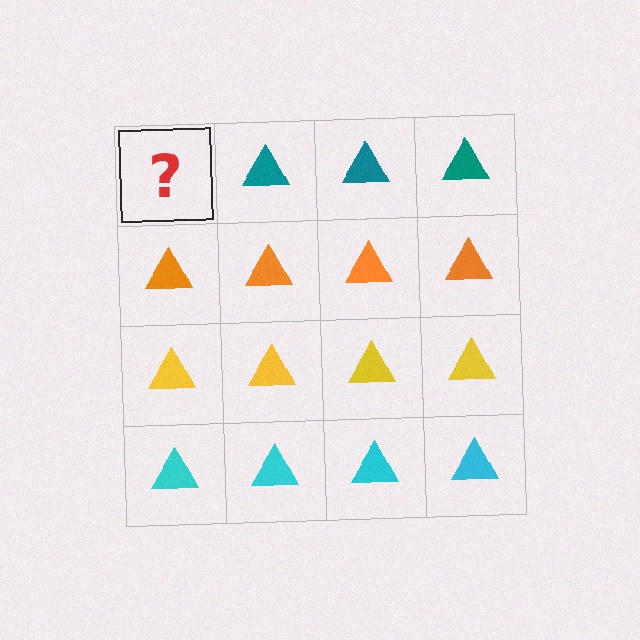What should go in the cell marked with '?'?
The missing cell should contain a teal triangle.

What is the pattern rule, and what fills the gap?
The rule is that each row has a consistent color. The gap should be filled with a teal triangle.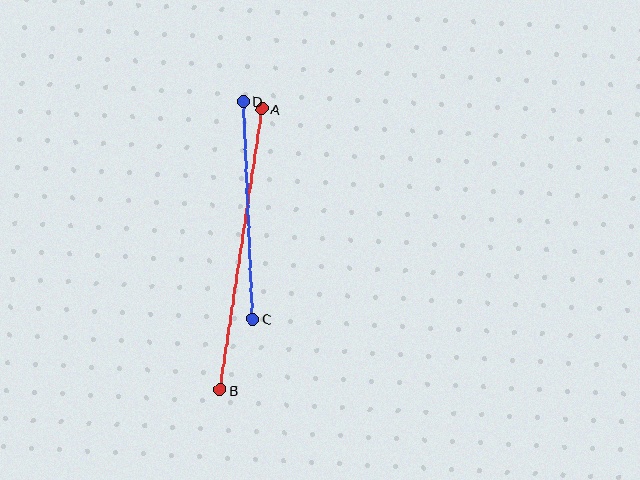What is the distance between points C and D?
The distance is approximately 218 pixels.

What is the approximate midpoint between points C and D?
The midpoint is at approximately (248, 210) pixels.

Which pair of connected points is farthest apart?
Points A and B are farthest apart.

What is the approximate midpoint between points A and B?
The midpoint is at approximately (241, 249) pixels.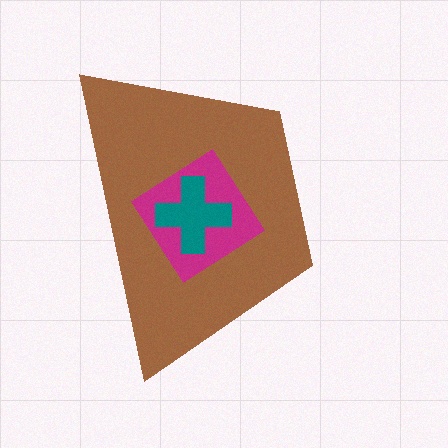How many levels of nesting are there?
3.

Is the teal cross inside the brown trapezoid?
Yes.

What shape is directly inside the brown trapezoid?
The magenta diamond.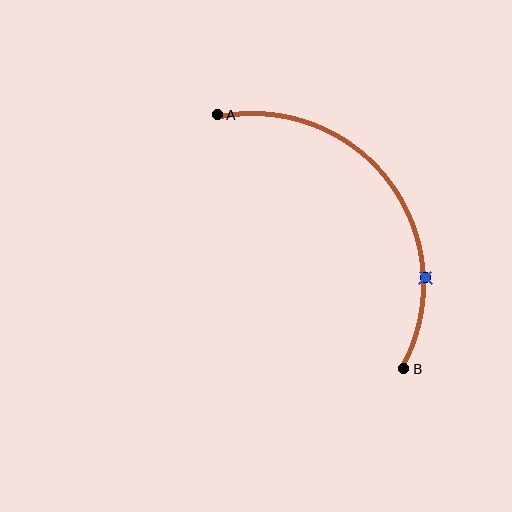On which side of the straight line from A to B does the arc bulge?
The arc bulges above and to the right of the straight line connecting A and B.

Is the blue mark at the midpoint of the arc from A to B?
No. The blue mark lies on the arc but is closer to endpoint B. The arc midpoint would be at the point on the curve equidistant along the arc from both A and B.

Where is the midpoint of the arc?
The arc midpoint is the point on the curve farthest from the straight line joining A and B. It sits above and to the right of that line.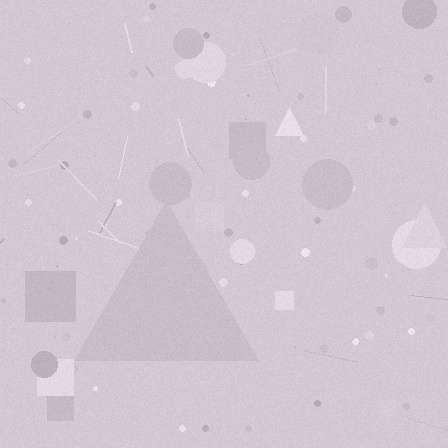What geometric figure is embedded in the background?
A triangle is embedded in the background.